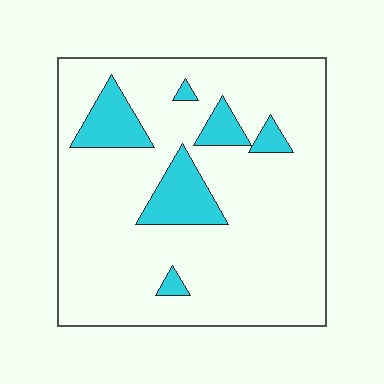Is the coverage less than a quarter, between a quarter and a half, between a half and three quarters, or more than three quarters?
Less than a quarter.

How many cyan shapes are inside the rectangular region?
6.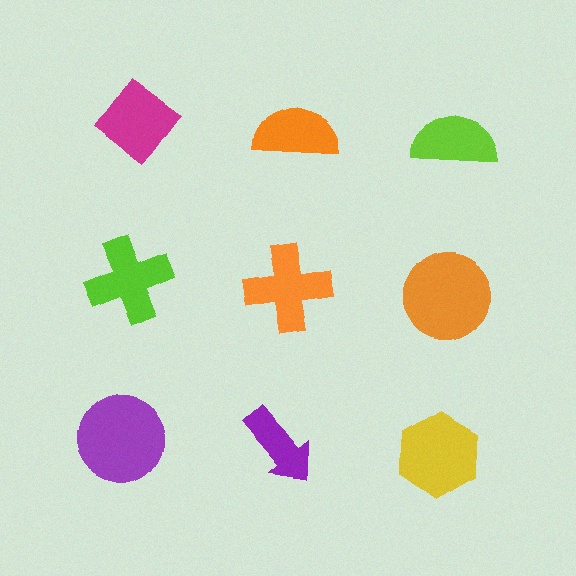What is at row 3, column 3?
A yellow hexagon.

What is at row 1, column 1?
A magenta diamond.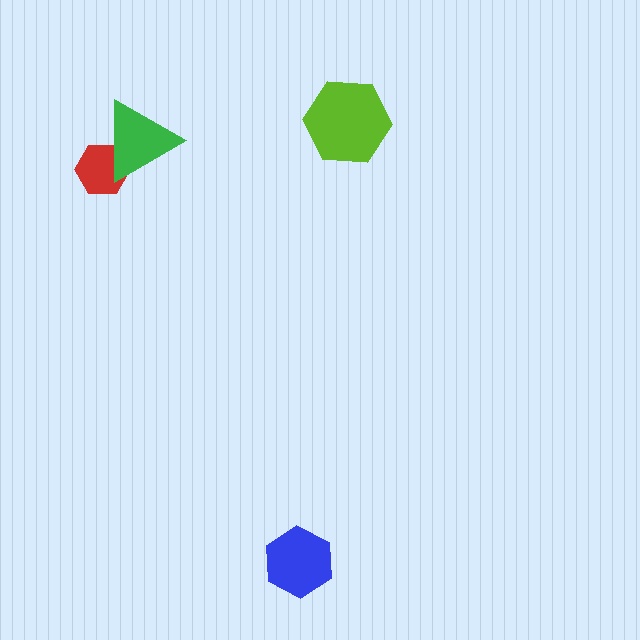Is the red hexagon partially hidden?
Yes, it is partially covered by another shape.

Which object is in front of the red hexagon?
The green triangle is in front of the red hexagon.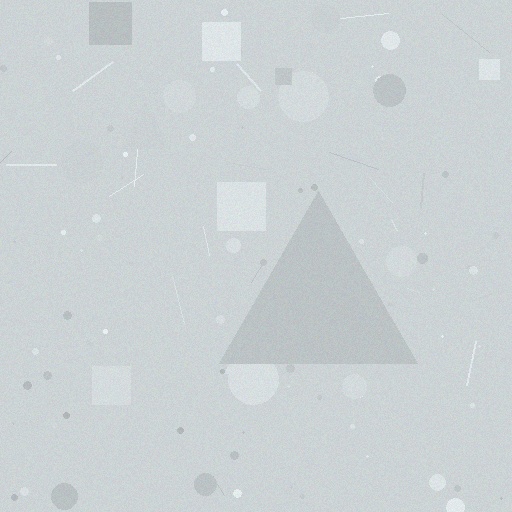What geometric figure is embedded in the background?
A triangle is embedded in the background.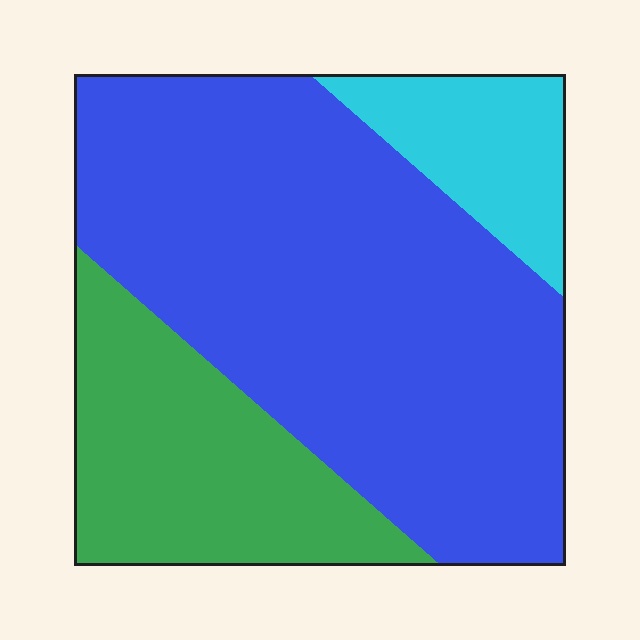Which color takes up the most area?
Blue, at roughly 65%.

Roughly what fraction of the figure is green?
Green covers about 25% of the figure.